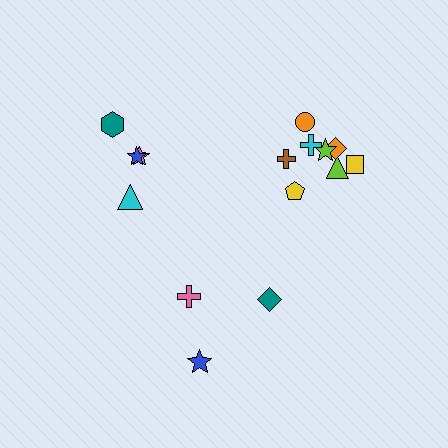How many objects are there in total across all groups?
There are 15 objects.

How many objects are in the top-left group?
There are 4 objects.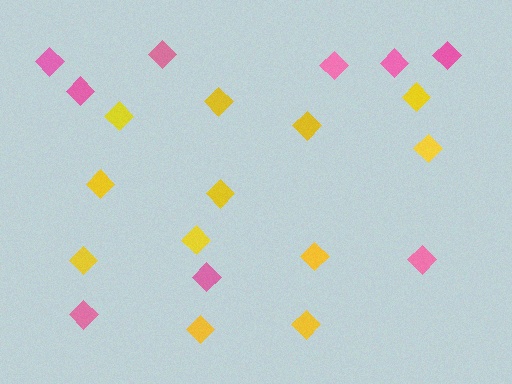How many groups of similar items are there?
There are 2 groups: one group of pink diamonds (9) and one group of yellow diamonds (12).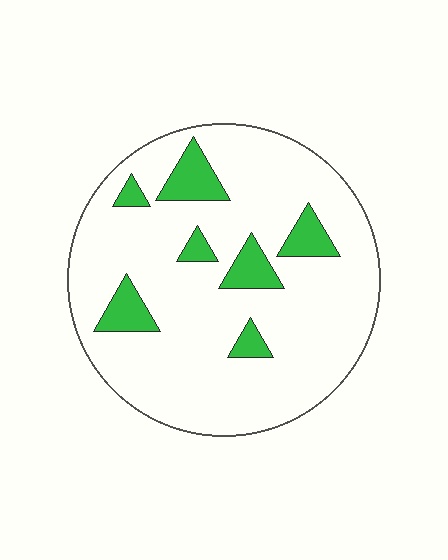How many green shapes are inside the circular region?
7.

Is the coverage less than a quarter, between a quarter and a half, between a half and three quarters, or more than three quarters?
Less than a quarter.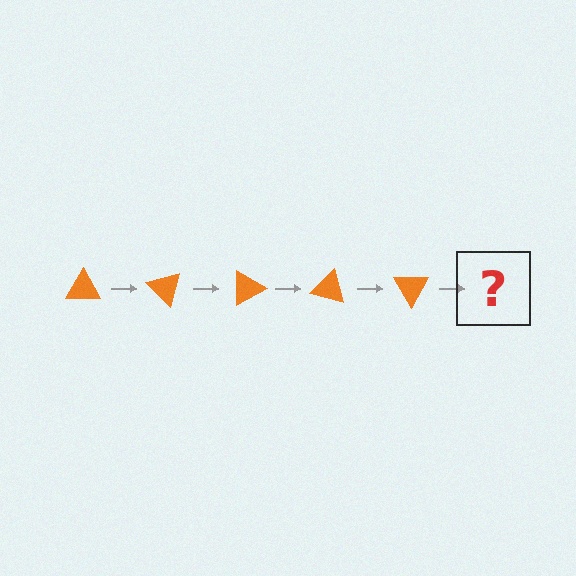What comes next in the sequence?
The next element should be an orange triangle rotated 225 degrees.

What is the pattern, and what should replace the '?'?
The pattern is that the triangle rotates 45 degrees each step. The '?' should be an orange triangle rotated 225 degrees.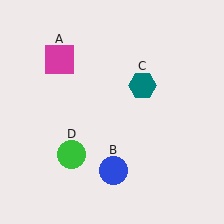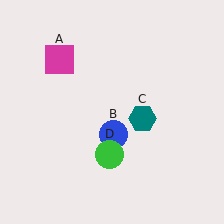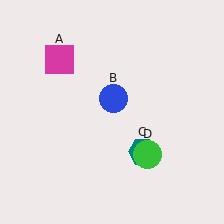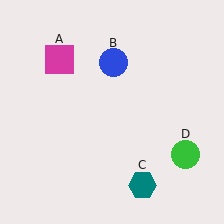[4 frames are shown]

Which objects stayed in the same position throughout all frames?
Magenta square (object A) remained stationary.